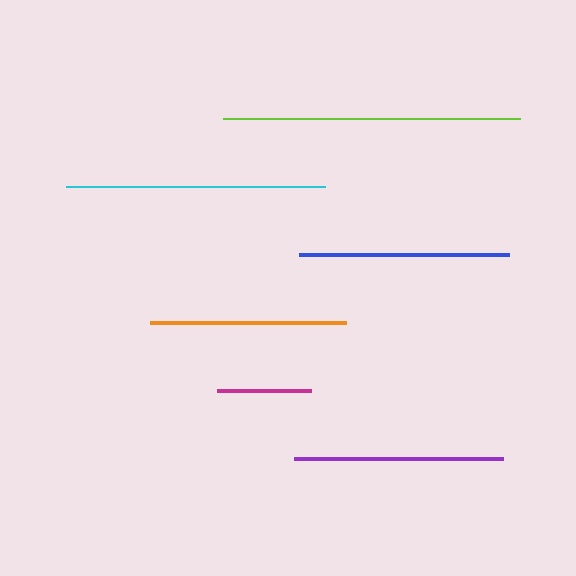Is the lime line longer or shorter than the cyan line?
The lime line is longer than the cyan line.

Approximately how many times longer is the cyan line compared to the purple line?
The cyan line is approximately 1.2 times the length of the purple line.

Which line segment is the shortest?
The magenta line is the shortest at approximately 95 pixels.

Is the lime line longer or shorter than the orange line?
The lime line is longer than the orange line.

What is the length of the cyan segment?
The cyan segment is approximately 259 pixels long.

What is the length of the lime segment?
The lime segment is approximately 297 pixels long.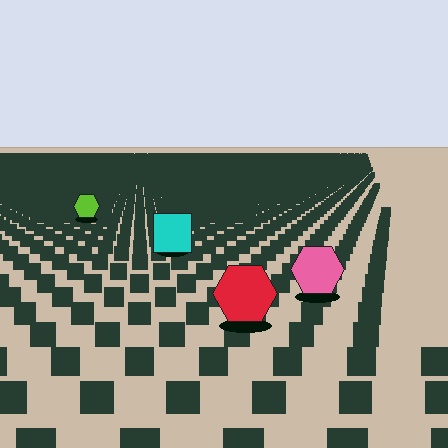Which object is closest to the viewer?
The red hexagon is closest. The texture marks near it are larger and more spread out.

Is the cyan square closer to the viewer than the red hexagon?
No. The red hexagon is closer — you can tell from the texture gradient: the ground texture is coarser near it.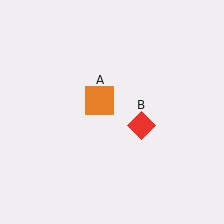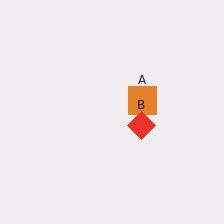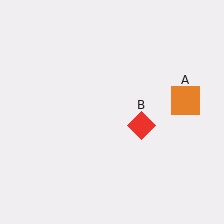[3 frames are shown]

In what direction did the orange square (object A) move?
The orange square (object A) moved right.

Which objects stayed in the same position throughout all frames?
Red diamond (object B) remained stationary.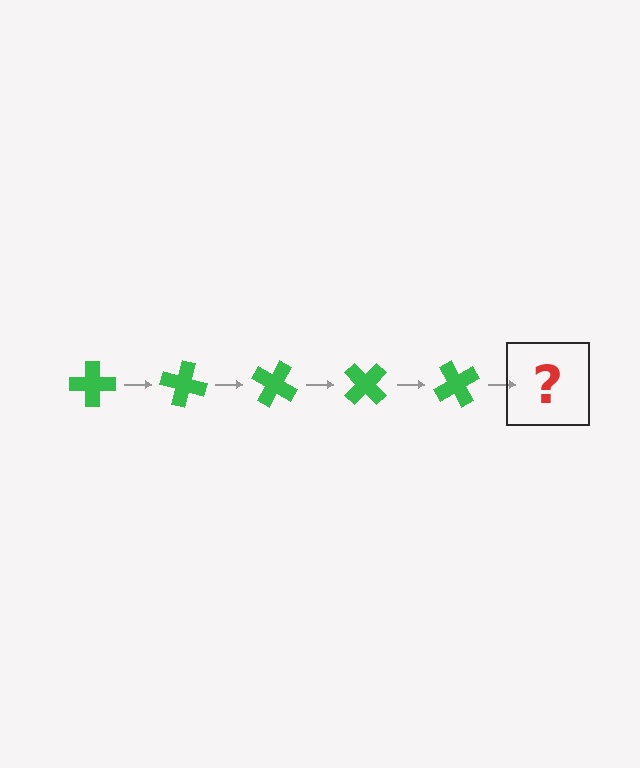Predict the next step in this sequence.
The next step is a green cross rotated 75 degrees.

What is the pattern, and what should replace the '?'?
The pattern is that the cross rotates 15 degrees each step. The '?' should be a green cross rotated 75 degrees.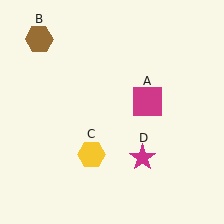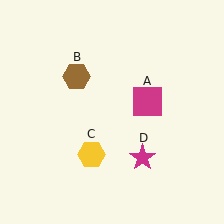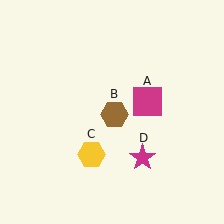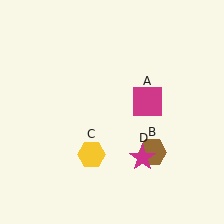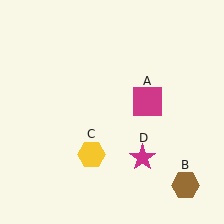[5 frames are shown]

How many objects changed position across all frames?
1 object changed position: brown hexagon (object B).